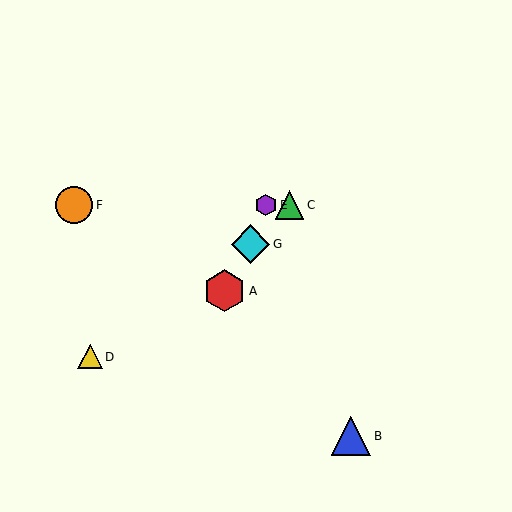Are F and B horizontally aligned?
No, F is at y≈205 and B is at y≈436.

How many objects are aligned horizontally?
3 objects (C, E, F) are aligned horizontally.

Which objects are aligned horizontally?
Objects C, E, F are aligned horizontally.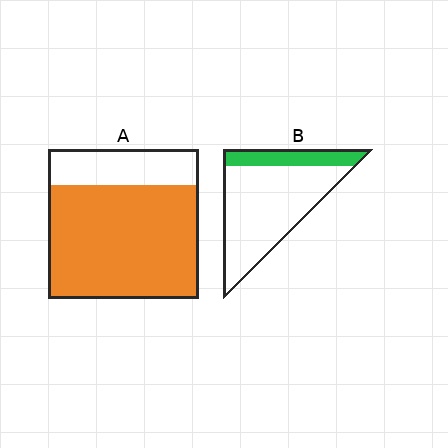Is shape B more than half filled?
No.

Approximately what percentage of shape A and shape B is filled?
A is approximately 75% and B is approximately 20%.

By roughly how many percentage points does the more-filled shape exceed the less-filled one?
By roughly 55 percentage points (A over B).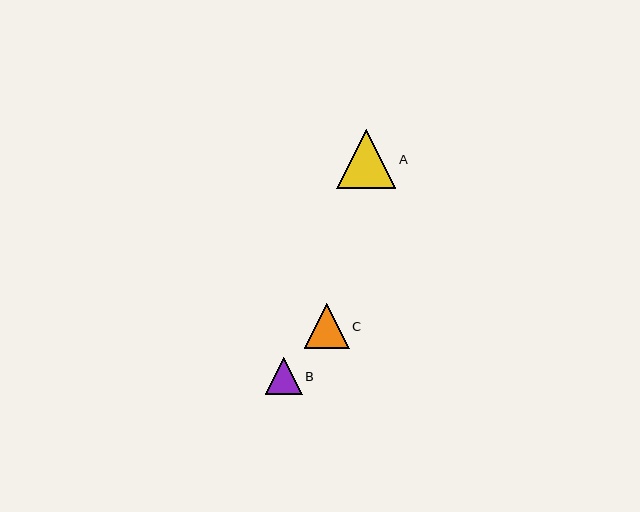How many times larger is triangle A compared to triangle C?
Triangle A is approximately 1.3 times the size of triangle C.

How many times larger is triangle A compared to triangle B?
Triangle A is approximately 1.6 times the size of triangle B.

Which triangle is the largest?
Triangle A is the largest with a size of approximately 59 pixels.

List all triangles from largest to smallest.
From largest to smallest: A, C, B.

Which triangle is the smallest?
Triangle B is the smallest with a size of approximately 37 pixels.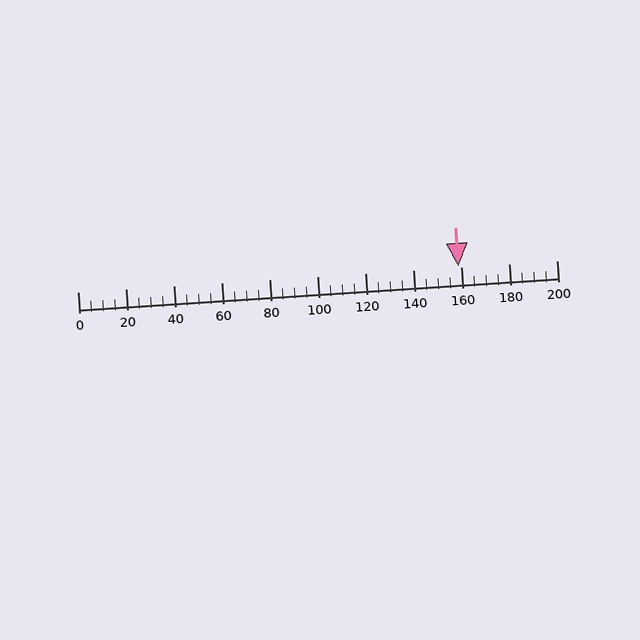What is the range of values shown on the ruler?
The ruler shows values from 0 to 200.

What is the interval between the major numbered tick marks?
The major tick marks are spaced 20 units apart.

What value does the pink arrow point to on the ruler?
The pink arrow points to approximately 159.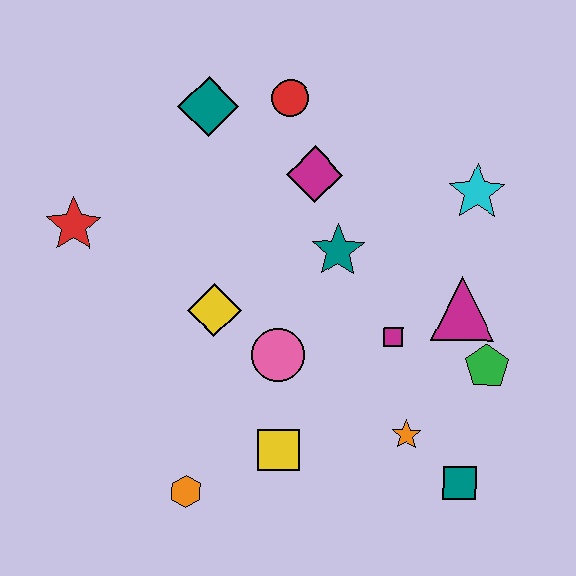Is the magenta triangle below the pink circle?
No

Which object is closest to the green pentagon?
The magenta triangle is closest to the green pentagon.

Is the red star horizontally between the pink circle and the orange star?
No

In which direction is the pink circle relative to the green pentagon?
The pink circle is to the left of the green pentagon.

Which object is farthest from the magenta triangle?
The red star is farthest from the magenta triangle.